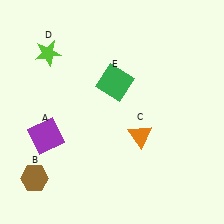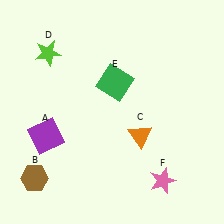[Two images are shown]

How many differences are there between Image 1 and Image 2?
There is 1 difference between the two images.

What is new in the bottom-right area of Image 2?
A pink star (F) was added in the bottom-right area of Image 2.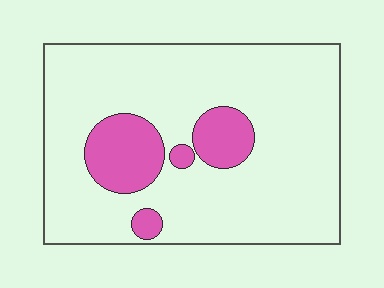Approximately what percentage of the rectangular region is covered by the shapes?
Approximately 15%.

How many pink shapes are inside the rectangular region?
4.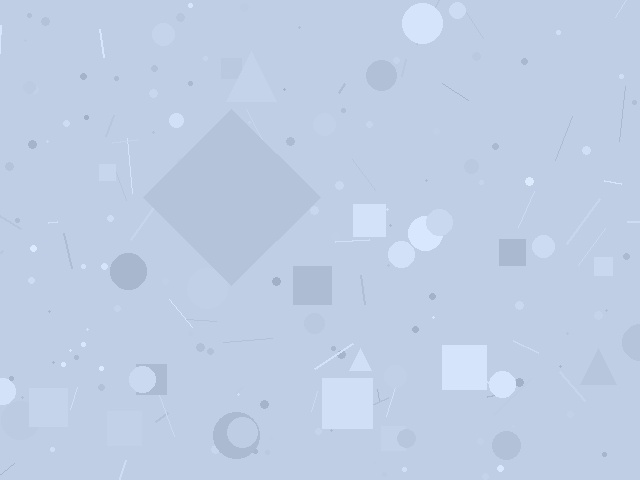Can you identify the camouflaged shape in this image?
The camouflaged shape is a diamond.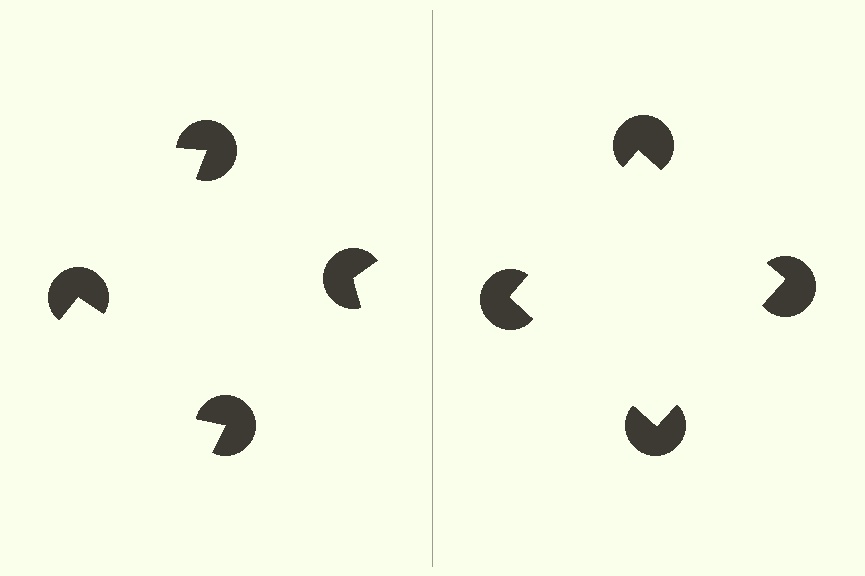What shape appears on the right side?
An illusory square.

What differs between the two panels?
The pac-man discs are positioned identically on both sides; only the wedge orientations differ. On the right they align to a square; on the left they are misaligned.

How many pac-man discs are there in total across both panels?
8 — 4 on each side.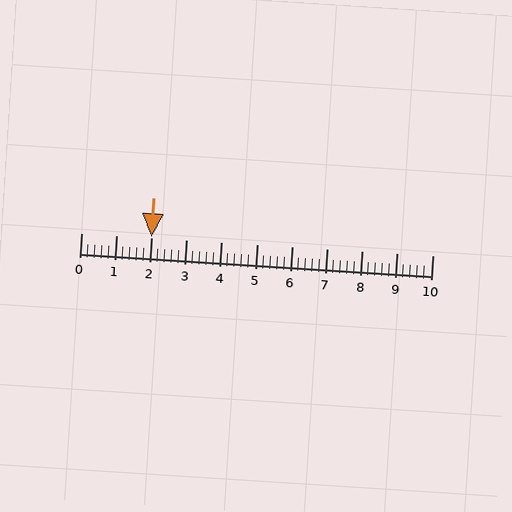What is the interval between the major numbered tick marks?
The major tick marks are spaced 1 units apart.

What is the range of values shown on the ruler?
The ruler shows values from 0 to 10.